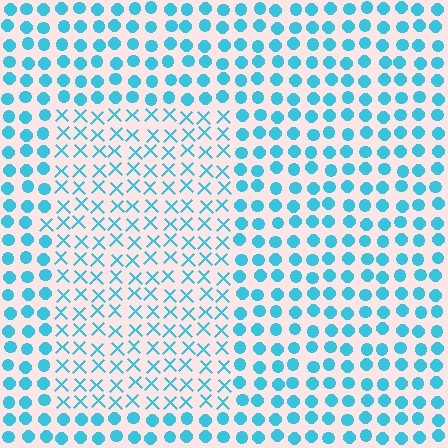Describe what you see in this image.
The image is filled with small cyan elements arranged in a uniform grid. A rectangle-shaped region contains X marks, while the surrounding area contains circles. The boundary is defined purely by the change in element shape.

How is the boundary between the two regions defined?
The boundary is defined by a change in element shape: X marks inside vs. circles outside. All elements share the same color and spacing.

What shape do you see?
I see a rectangle.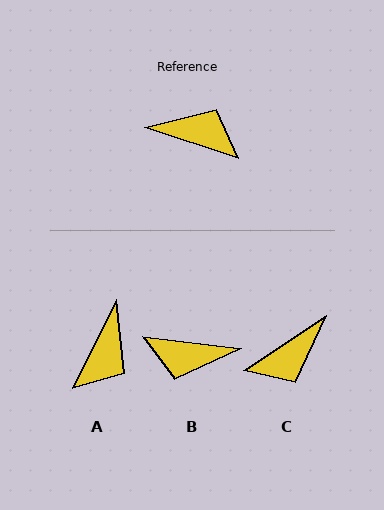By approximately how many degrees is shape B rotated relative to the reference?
Approximately 168 degrees clockwise.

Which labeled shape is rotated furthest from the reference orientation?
B, about 168 degrees away.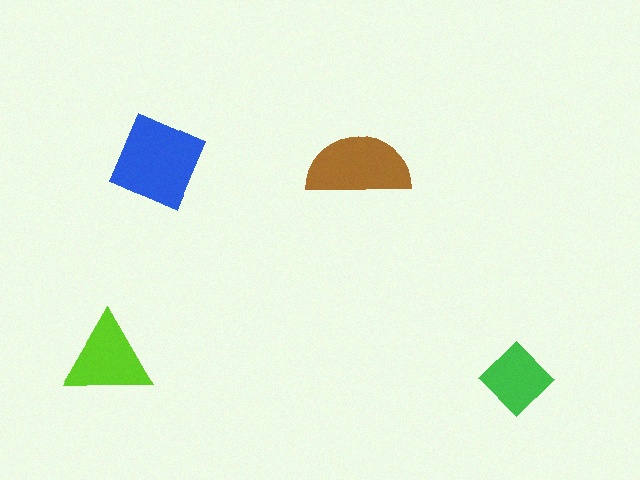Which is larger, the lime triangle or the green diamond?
The lime triangle.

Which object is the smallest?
The green diamond.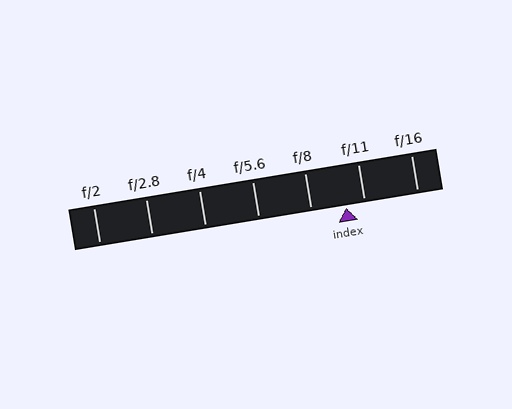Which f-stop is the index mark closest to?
The index mark is closest to f/11.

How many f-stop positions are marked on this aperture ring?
There are 7 f-stop positions marked.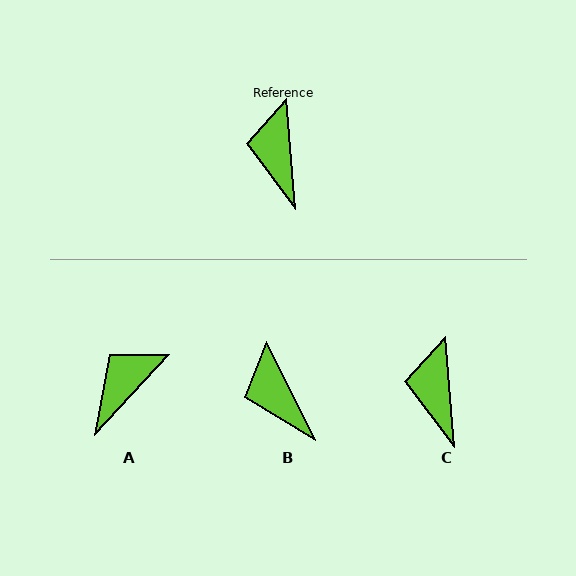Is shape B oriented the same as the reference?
No, it is off by about 21 degrees.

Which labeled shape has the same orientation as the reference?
C.